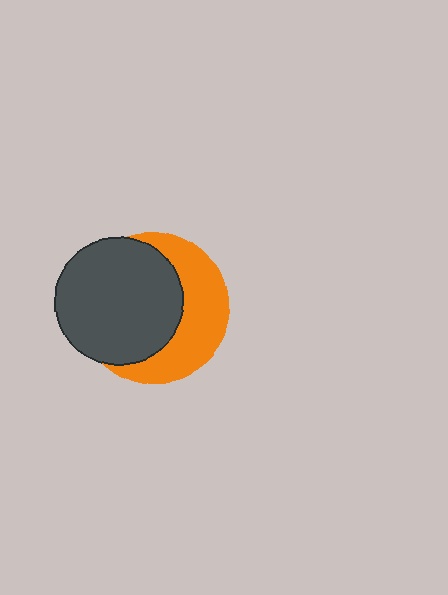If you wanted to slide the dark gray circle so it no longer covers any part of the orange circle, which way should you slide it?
Slide it left — that is the most direct way to separate the two shapes.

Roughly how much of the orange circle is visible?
A small part of it is visible (roughly 42%).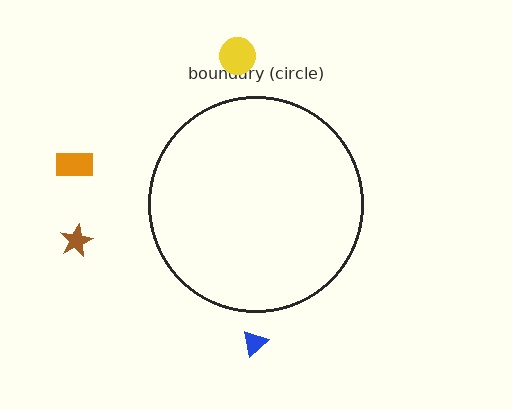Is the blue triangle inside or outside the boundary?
Outside.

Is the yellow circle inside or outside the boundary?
Outside.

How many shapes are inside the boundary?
0 inside, 4 outside.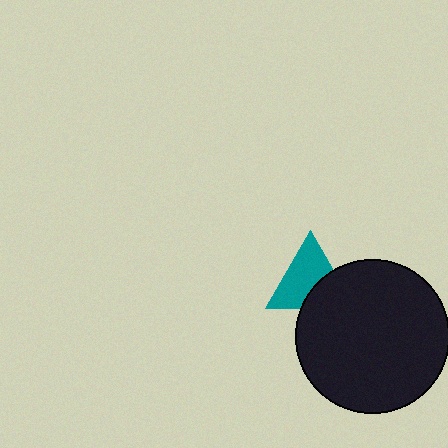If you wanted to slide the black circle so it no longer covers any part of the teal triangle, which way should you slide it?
Slide it toward the lower-right — that is the most direct way to separate the two shapes.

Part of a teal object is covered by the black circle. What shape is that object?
It is a triangle.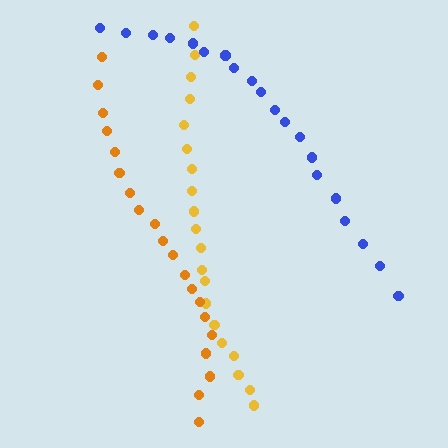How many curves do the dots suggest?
There are 3 distinct paths.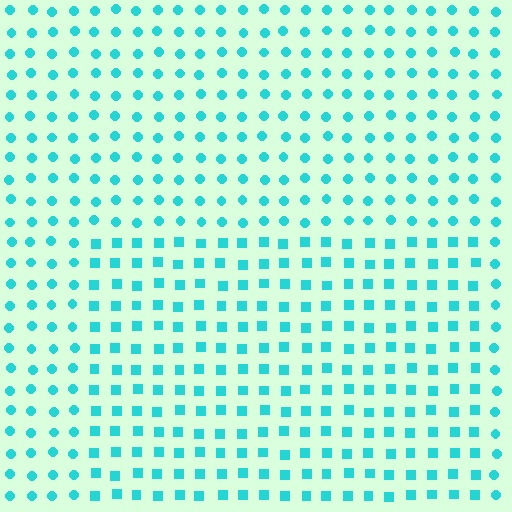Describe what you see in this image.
The image is filled with small cyan elements arranged in a uniform grid. A rectangle-shaped region contains squares, while the surrounding area contains circles. The boundary is defined purely by the change in element shape.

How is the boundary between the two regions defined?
The boundary is defined by a change in element shape: squares inside vs. circles outside. All elements share the same color and spacing.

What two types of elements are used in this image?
The image uses squares inside the rectangle region and circles outside it.